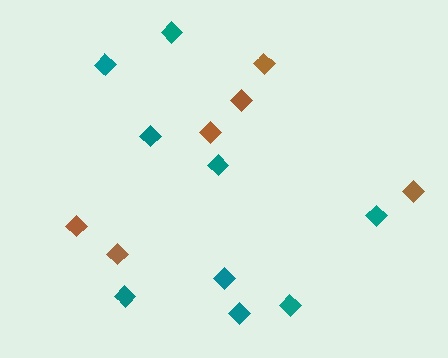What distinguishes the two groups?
There are 2 groups: one group of teal diamonds (9) and one group of brown diamonds (6).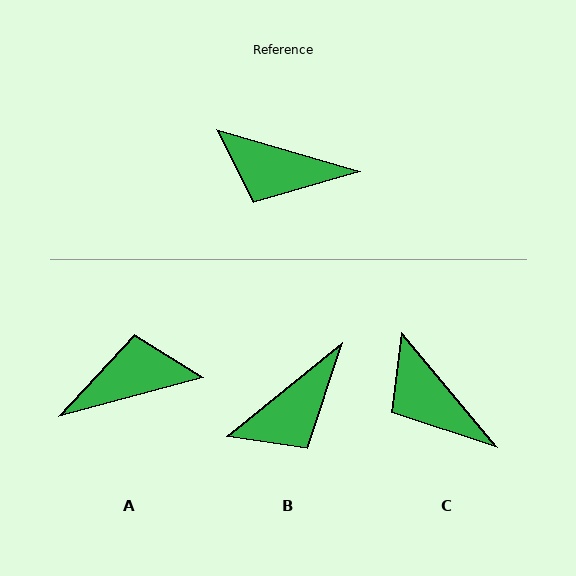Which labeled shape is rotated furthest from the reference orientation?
A, about 148 degrees away.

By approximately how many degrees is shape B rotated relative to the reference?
Approximately 55 degrees counter-clockwise.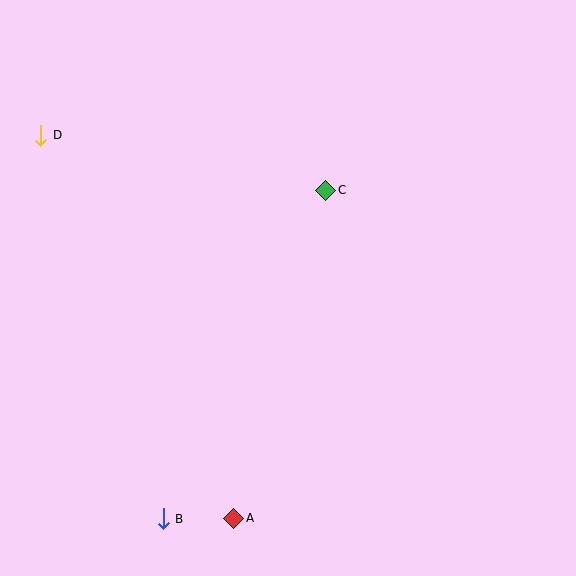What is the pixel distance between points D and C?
The distance between D and C is 290 pixels.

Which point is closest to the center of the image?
Point C at (326, 190) is closest to the center.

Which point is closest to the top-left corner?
Point D is closest to the top-left corner.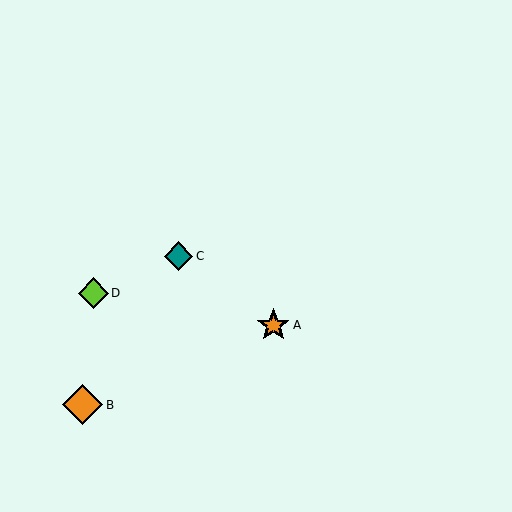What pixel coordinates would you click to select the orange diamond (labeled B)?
Click at (83, 405) to select the orange diamond B.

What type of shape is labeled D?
Shape D is a lime diamond.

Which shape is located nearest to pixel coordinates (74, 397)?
The orange diamond (labeled B) at (83, 405) is nearest to that location.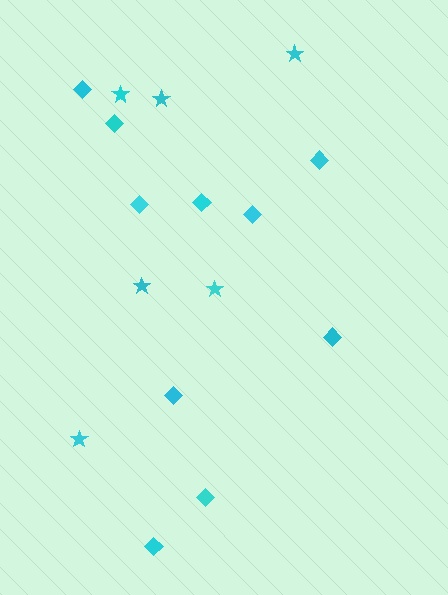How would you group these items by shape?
There are 2 groups: one group of stars (6) and one group of diamonds (10).